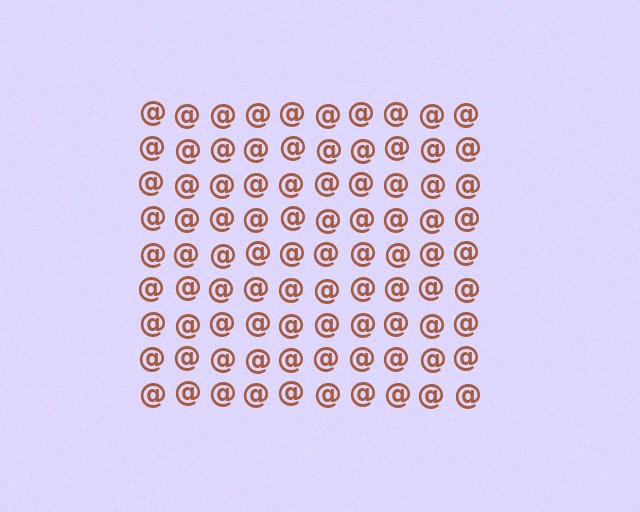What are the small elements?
The small elements are at signs.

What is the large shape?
The large shape is a square.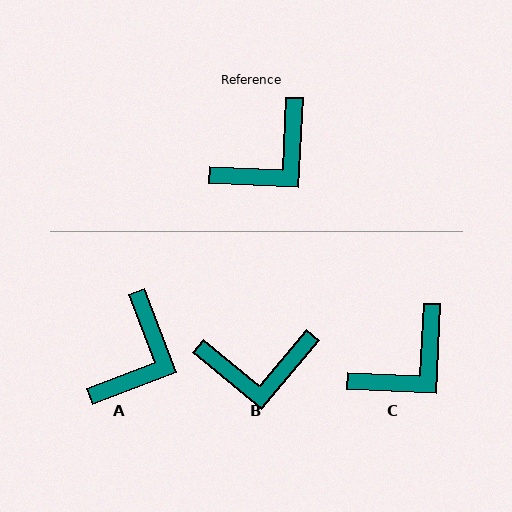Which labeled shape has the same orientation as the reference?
C.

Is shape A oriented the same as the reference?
No, it is off by about 24 degrees.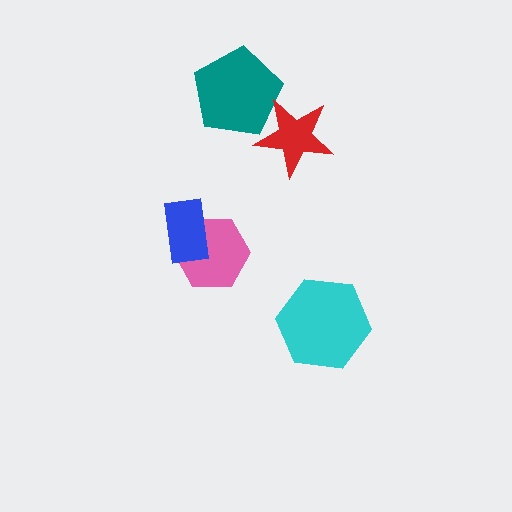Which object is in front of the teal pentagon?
The red star is in front of the teal pentagon.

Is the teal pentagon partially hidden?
Yes, it is partially covered by another shape.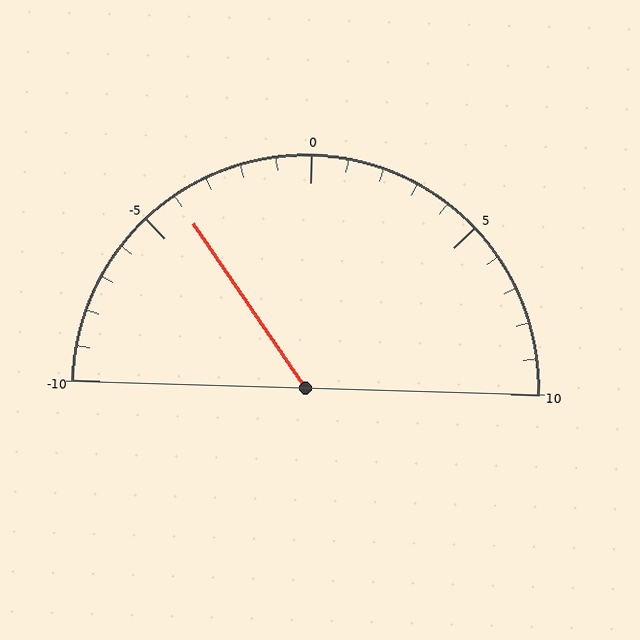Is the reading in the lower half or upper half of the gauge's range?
The reading is in the lower half of the range (-10 to 10).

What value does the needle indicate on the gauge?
The needle indicates approximately -4.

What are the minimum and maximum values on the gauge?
The gauge ranges from -10 to 10.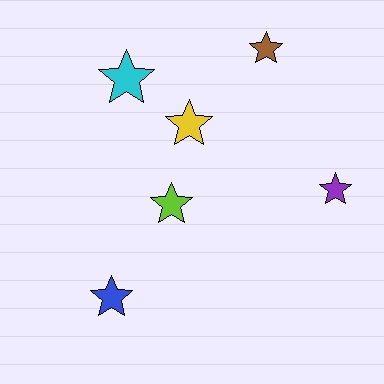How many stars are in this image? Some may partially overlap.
There are 6 stars.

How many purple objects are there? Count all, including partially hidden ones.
There is 1 purple object.